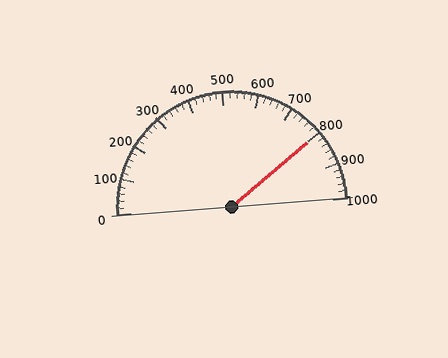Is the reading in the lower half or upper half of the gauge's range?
The reading is in the upper half of the range (0 to 1000).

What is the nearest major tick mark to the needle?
The nearest major tick mark is 800.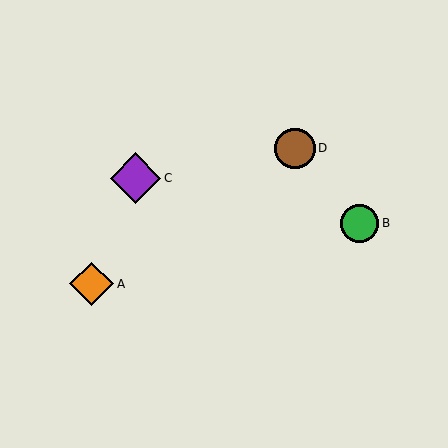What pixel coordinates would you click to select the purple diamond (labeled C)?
Click at (136, 178) to select the purple diamond C.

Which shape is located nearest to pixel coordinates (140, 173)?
The purple diamond (labeled C) at (136, 178) is nearest to that location.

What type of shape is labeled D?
Shape D is a brown circle.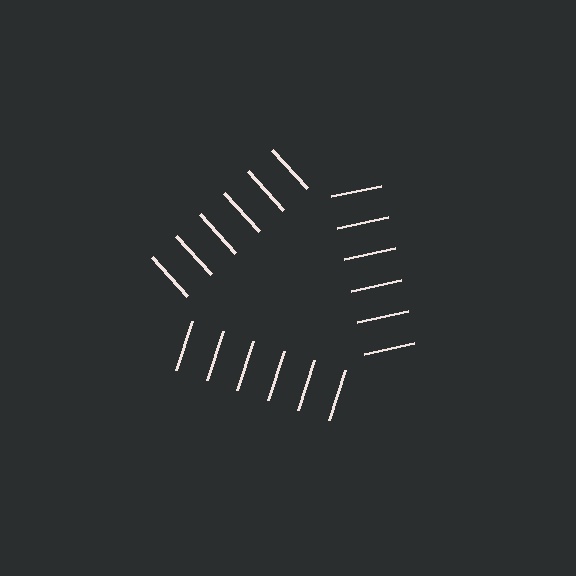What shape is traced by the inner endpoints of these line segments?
An illusory triangle — the line segments terminate on its edges but no continuous stroke is drawn.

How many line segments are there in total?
18 — 6 along each of the 3 edges.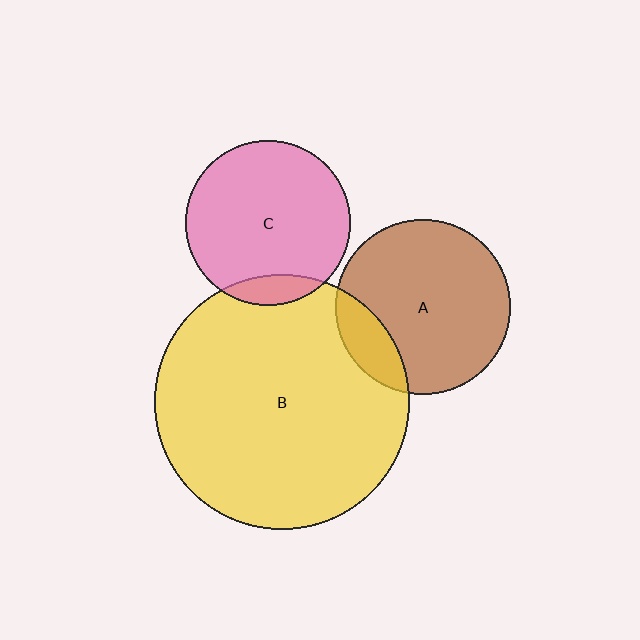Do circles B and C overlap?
Yes.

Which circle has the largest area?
Circle B (yellow).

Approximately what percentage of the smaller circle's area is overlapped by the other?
Approximately 10%.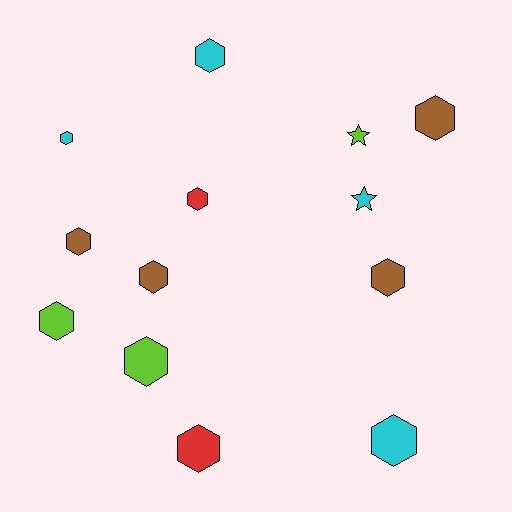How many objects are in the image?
There are 13 objects.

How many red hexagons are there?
There are 2 red hexagons.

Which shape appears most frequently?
Hexagon, with 11 objects.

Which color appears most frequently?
Cyan, with 4 objects.